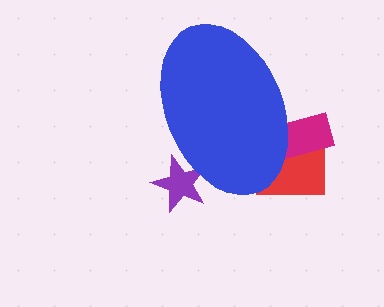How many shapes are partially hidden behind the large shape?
3 shapes are partially hidden.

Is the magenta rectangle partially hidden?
Yes, the magenta rectangle is partially hidden behind the blue ellipse.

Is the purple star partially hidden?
Yes, the purple star is partially hidden behind the blue ellipse.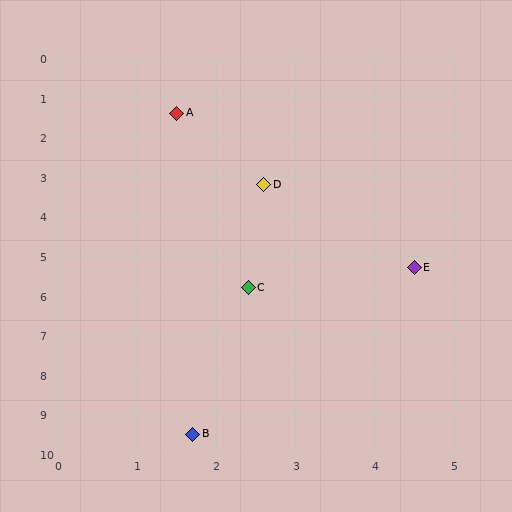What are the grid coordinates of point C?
Point C is at approximately (2.4, 5.8).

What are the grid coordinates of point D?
Point D is at approximately (2.6, 3.2).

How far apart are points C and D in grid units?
Points C and D are about 2.6 grid units apart.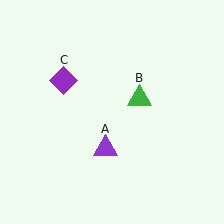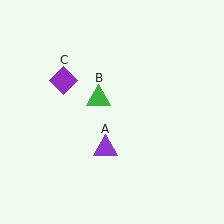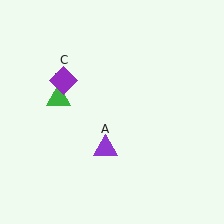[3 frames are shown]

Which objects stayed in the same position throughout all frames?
Purple triangle (object A) and purple diamond (object C) remained stationary.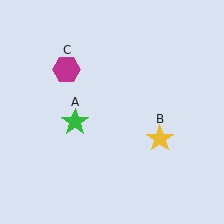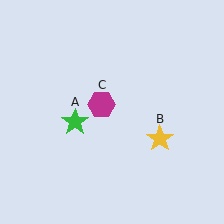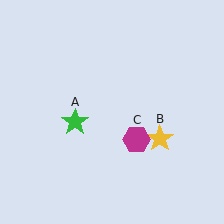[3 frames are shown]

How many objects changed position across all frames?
1 object changed position: magenta hexagon (object C).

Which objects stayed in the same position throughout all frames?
Green star (object A) and yellow star (object B) remained stationary.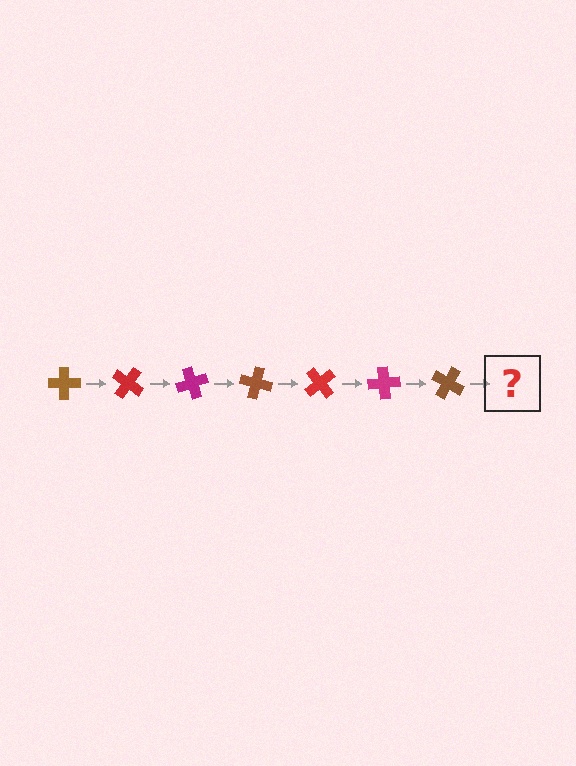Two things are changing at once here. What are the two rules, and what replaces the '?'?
The two rules are that it rotates 35 degrees each step and the color cycles through brown, red, and magenta. The '?' should be a red cross, rotated 245 degrees from the start.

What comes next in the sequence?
The next element should be a red cross, rotated 245 degrees from the start.